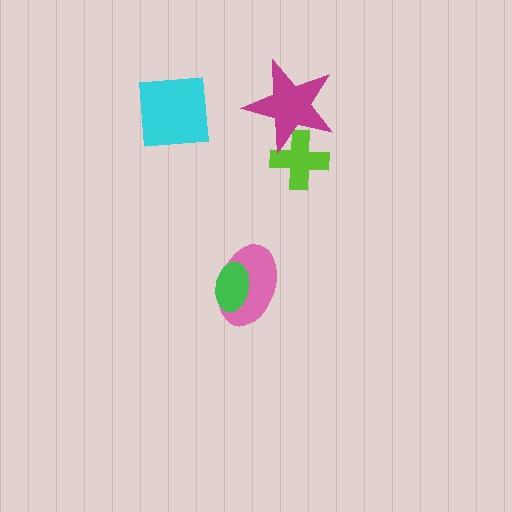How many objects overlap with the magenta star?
1 object overlaps with the magenta star.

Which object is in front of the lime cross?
The magenta star is in front of the lime cross.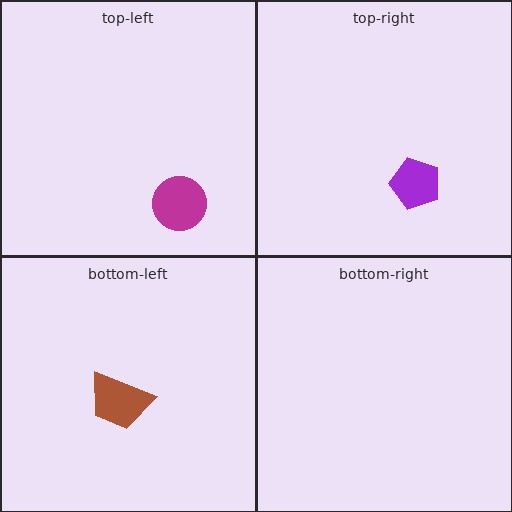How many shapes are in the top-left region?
1.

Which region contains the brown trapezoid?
The bottom-left region.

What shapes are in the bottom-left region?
The brown trapezoid.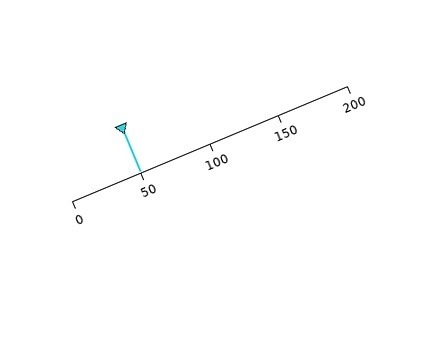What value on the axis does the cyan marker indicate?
The marker indicates approximately 50.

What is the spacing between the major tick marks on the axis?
The major ticks are spaced 50 apart.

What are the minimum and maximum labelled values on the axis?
The axis runs from 0 to 200.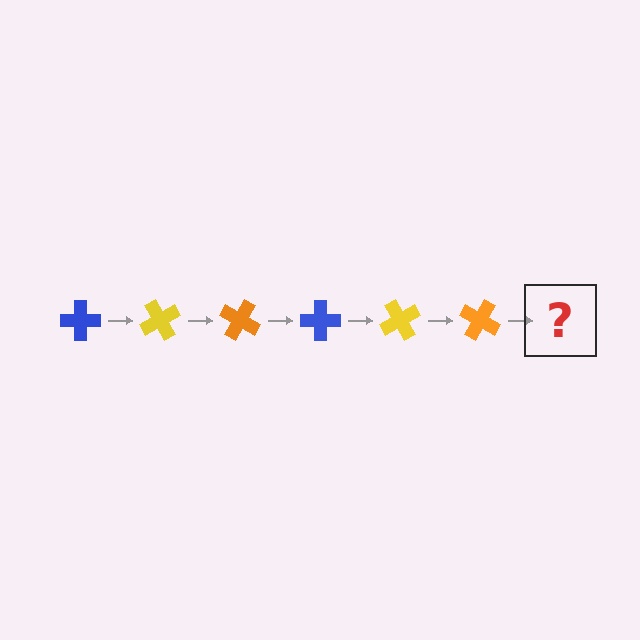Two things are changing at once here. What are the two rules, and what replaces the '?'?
The two rules are that it rotates 60 degrees each step and the color cycles through blue, yellow, and orange. The '?' should be a blue cross, rotated 360 degrees from the start.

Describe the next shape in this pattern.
It should be a blue cross, rotated 360 degrees from the start.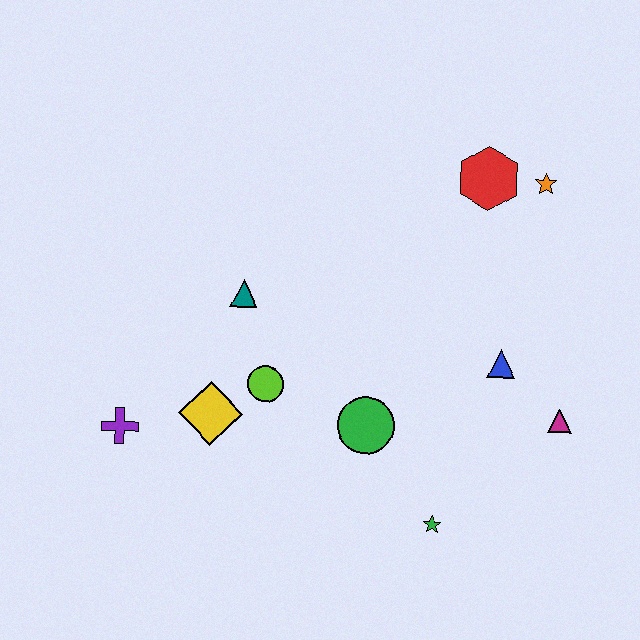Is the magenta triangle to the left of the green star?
No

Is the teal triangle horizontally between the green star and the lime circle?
No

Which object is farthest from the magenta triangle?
The purple cross is farthest from the magenta triangle.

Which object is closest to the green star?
The green circle is closest to the green star.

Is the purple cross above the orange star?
No